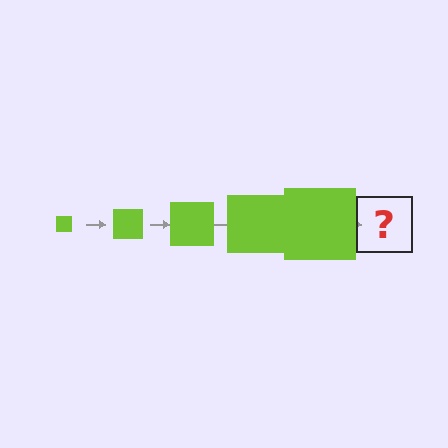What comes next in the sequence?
The next element should be a lime square, larger than the previous one.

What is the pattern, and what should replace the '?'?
The pattern is that the square gets progressively larger each step. The '?' should be a lime square, larger than the previous one.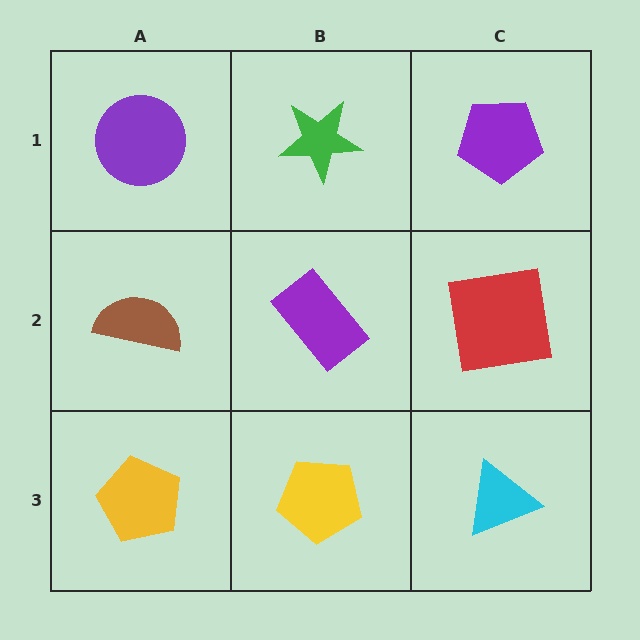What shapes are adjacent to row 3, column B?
A purple rectangle (row 2, column B), a yellow pentagon (row 3, column A), a cyan triangle (row 3, column C).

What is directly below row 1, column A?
A brown semicircle.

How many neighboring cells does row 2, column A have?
3.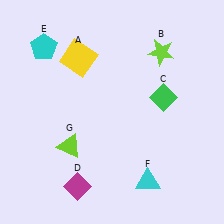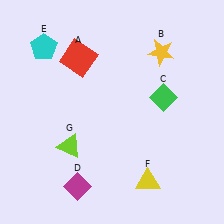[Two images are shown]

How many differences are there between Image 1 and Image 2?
There are 3 differences between the two images.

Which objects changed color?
A changed from yellow to red. B changed from lime to yellow. F changed from cyan to yellow.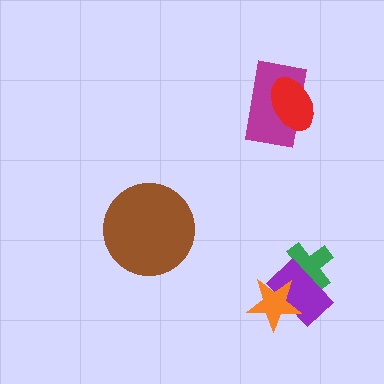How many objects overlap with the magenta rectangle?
1 object overlaps with the magenta rectangle.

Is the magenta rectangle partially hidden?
Yes, it is partially covered by another shape.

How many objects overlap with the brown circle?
0 objects overlap with the brown circle.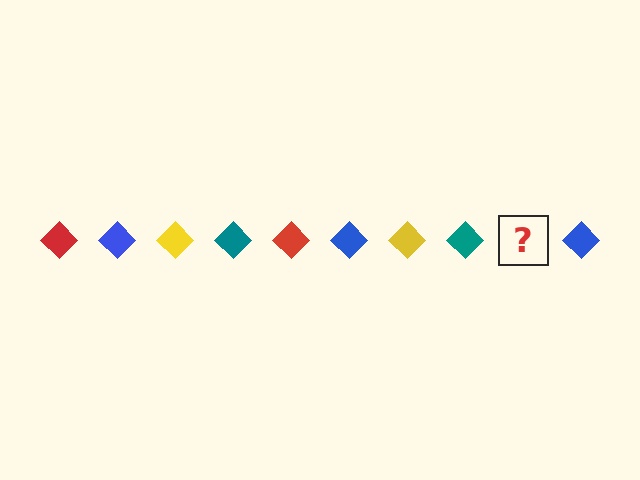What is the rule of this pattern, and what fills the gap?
The rule is that the pattern cycles through red, blue, yellow, teal diamonds. The gap should be filled with a red diamond.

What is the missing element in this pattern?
The missing element is a red diamond.